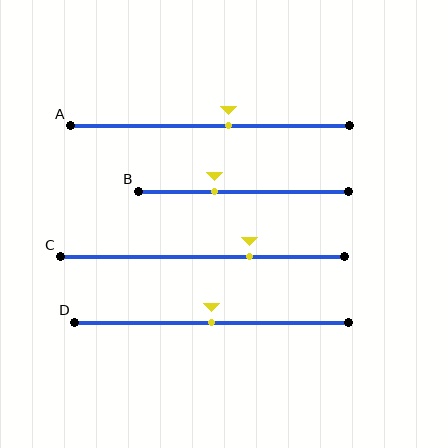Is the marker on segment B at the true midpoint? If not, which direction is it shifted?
No, the marker on segment B is shifted to the left by about 14% of the segment length.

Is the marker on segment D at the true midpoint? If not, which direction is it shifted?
Yes, the marker on segment D is at the true midpoint.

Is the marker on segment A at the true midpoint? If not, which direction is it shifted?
No, the marker on segment A is shifted to the right by about 7% of the segment length.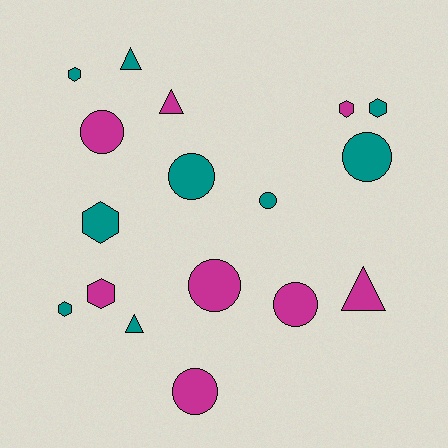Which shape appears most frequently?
Circle, with 7 objects.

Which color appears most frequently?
Teal, with 9 objects.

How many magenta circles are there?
There are 4 magenta circles.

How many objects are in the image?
There are 17 objects.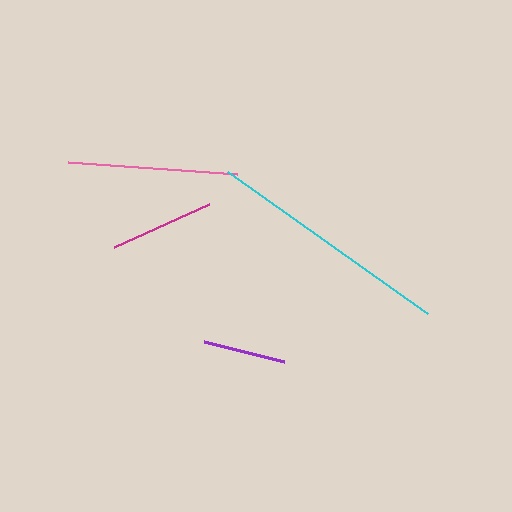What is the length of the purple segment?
The purple segment is approximately 83 pixels long.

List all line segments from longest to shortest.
From longest to shortest: cyan, pink, magenta, purple.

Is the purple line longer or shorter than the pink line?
The pink line is longer than the purple line.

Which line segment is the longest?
The cyan line is the longest at approximately 245 pixels.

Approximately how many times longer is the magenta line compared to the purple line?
The magenta line is approximately 1.3 times the length of the purple line.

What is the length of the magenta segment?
The magenta segment is approximately 104 pixels long.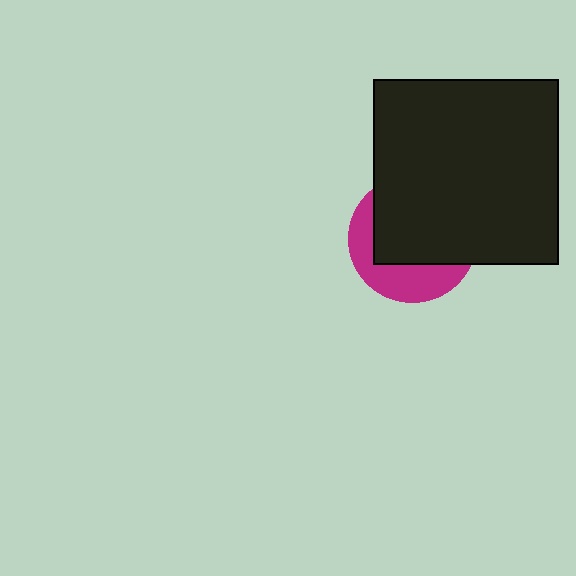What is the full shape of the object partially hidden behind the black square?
The partially hidden object is a magenta circle.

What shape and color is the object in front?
The object in front is a black square.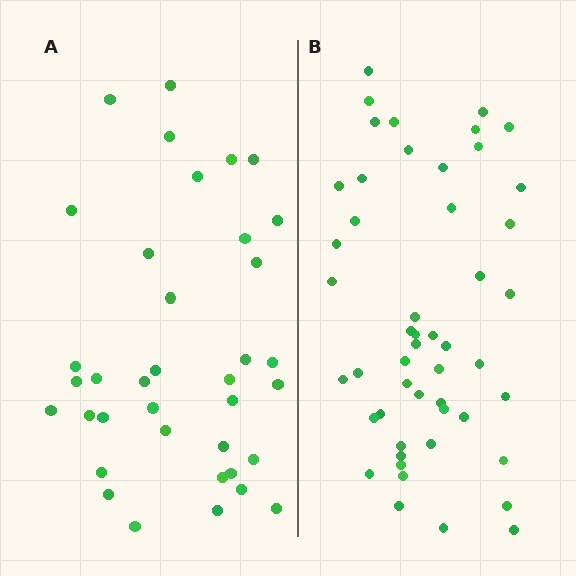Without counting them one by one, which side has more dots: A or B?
Region B (the right region) has more dots.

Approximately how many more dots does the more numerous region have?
Region B has approximately 15 more dots than region A.